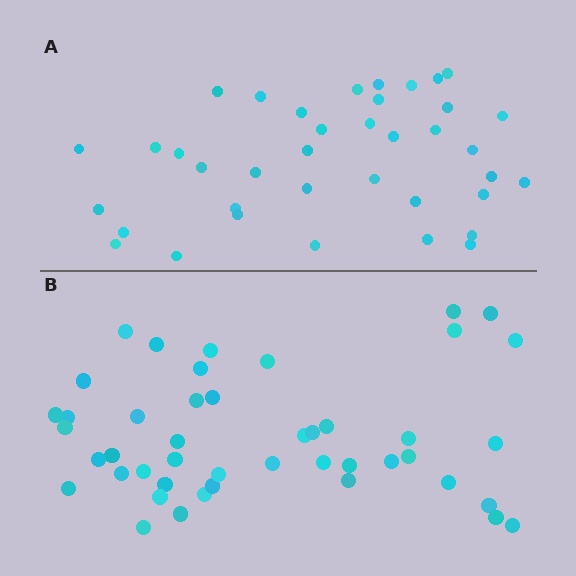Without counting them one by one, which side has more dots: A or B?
Region B (the bottom region) has more dots.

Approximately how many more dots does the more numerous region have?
Region B has roughly 8 or so more dots than region A.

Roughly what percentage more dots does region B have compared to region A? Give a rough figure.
About 20% more.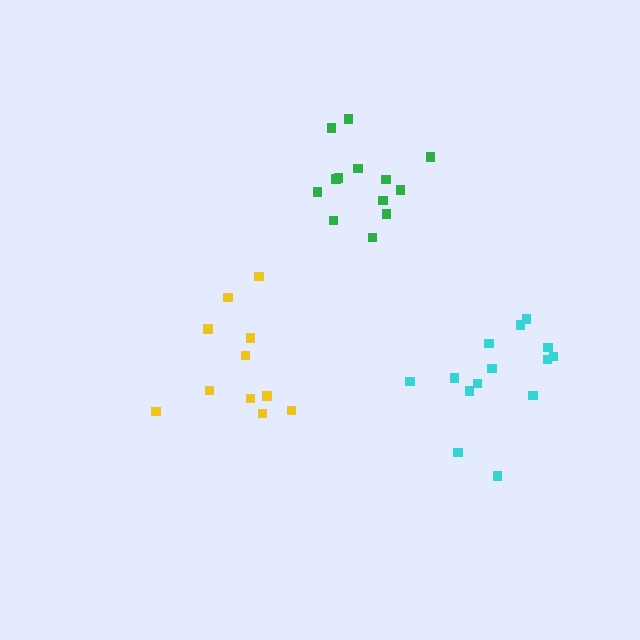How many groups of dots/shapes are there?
There are 3 groups.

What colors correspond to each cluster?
The clusters are colored: yellow, cyan, green.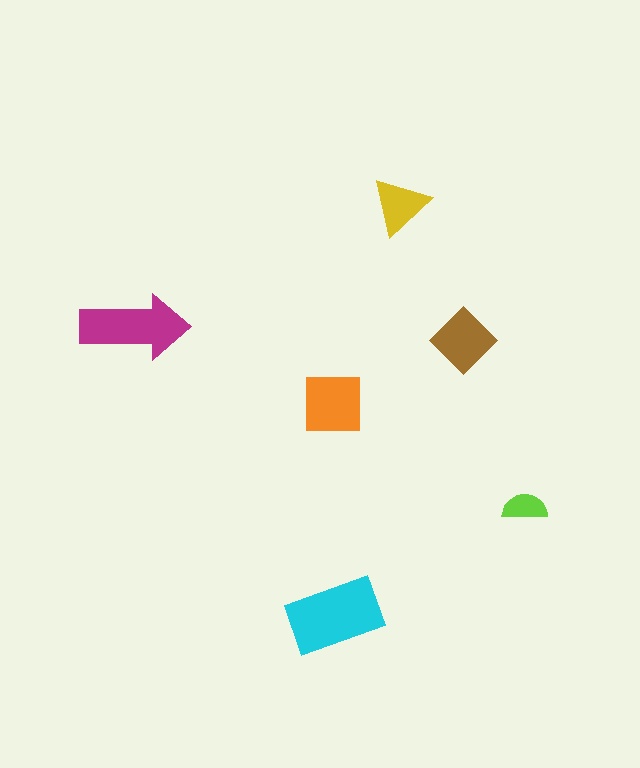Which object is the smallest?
The lime semicircle.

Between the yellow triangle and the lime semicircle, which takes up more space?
The yellow triangle.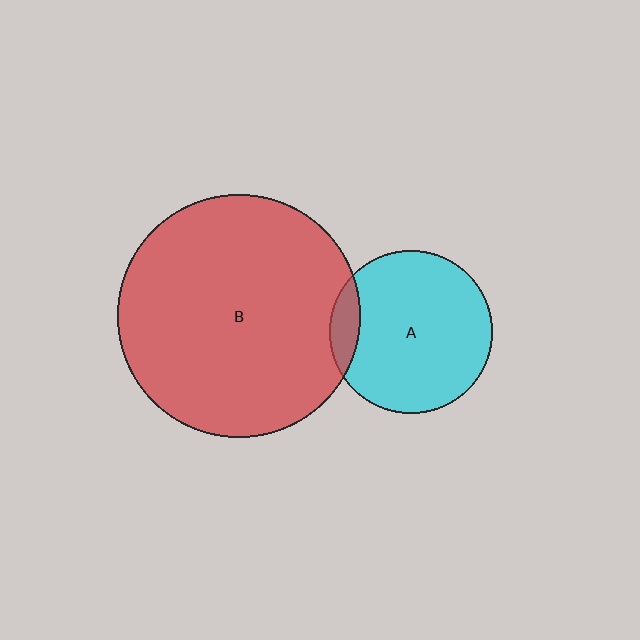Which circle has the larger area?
Circle B (red).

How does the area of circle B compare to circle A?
Approximately 2.2 times.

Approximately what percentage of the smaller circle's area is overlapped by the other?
Approximately 10%.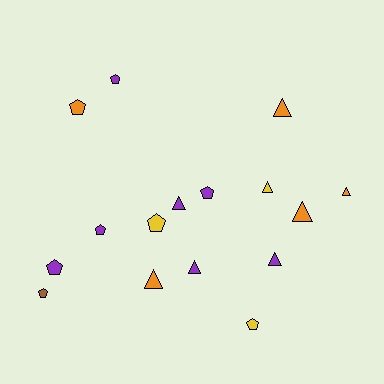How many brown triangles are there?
There are no brown triangles.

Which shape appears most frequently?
Triangle, with 8 objects.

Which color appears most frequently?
Purple, with 7 objects.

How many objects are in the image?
There are 16 objects.